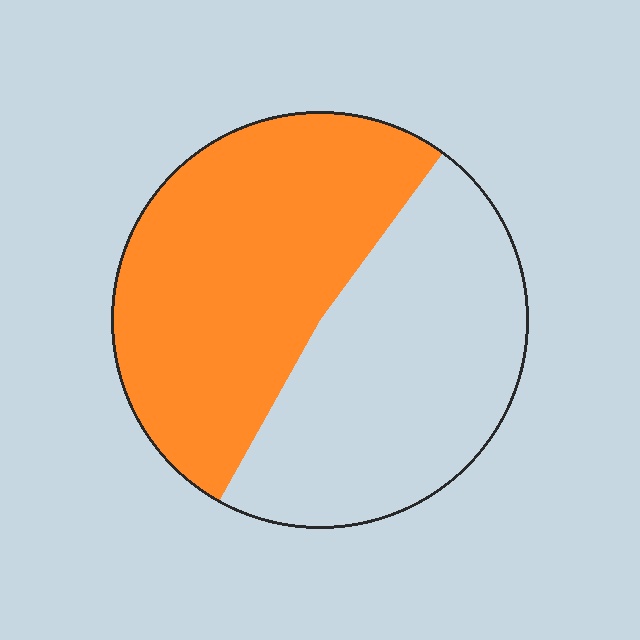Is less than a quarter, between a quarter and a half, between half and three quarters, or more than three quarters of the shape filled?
Between half and three quarters.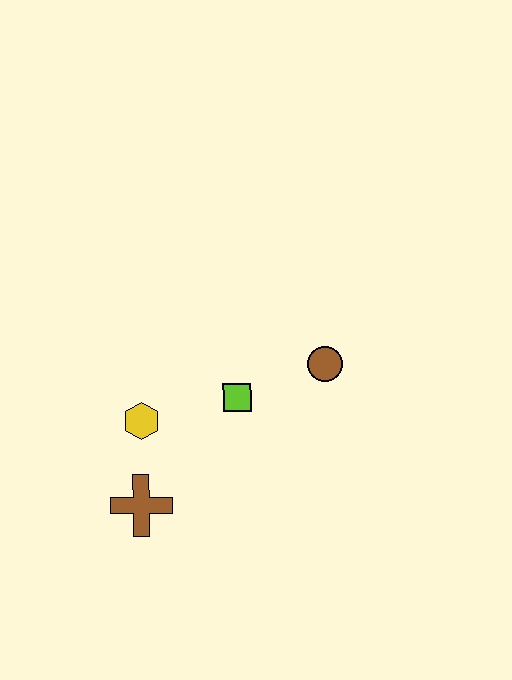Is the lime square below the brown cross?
No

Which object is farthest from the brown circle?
The brown cross is farthest from the brown circle.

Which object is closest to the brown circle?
The lime square is closest to the brown circle.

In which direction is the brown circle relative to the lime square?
The brown circle is to the right of the lime square.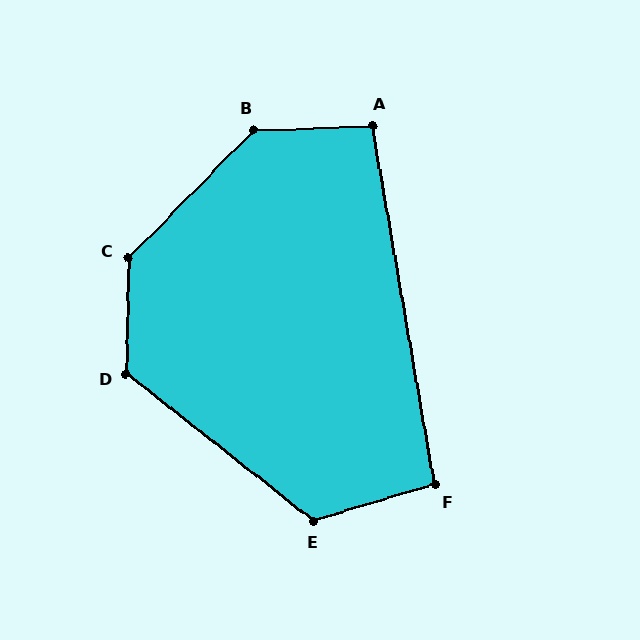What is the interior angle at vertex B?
Approximately 136 degrees (obtuse).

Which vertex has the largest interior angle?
C, at approximately 137 degrees.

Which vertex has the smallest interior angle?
F, at approximately 97 degrees.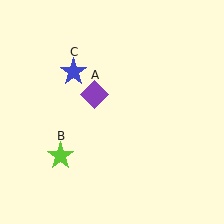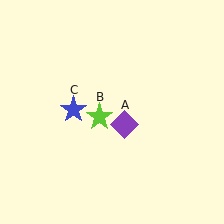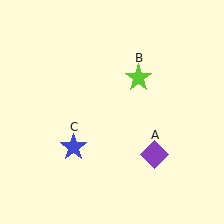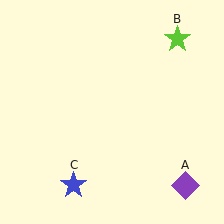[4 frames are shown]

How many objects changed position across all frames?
3 objects changed position: purple diamond (object A), lime star (object B), blue star (object C).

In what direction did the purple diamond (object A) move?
The purple diamond (object A) moved down and to the right.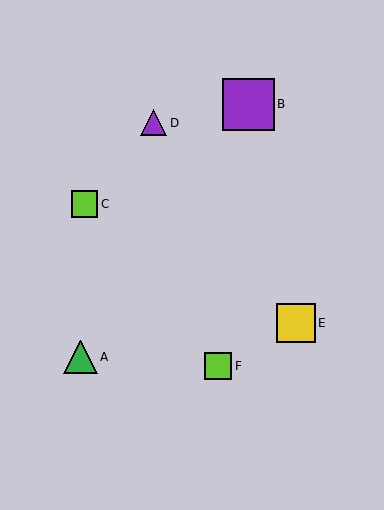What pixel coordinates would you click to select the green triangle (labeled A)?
Click at (80, 357) to select the green triangle A.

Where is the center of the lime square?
The center of the lime square is at (218, 366).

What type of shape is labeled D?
Shape D is a purple triangle.